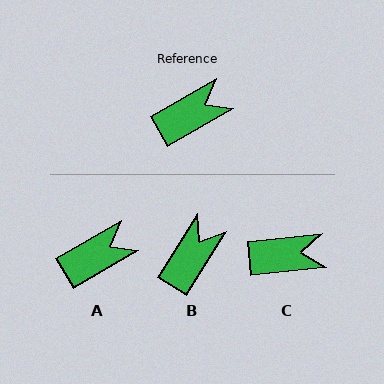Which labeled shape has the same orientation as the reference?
A.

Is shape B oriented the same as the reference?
No, it is off by about 28 degrees.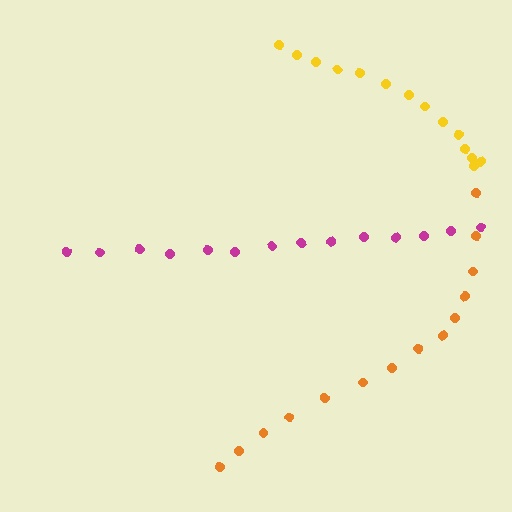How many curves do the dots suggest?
There are 3 distinct paths.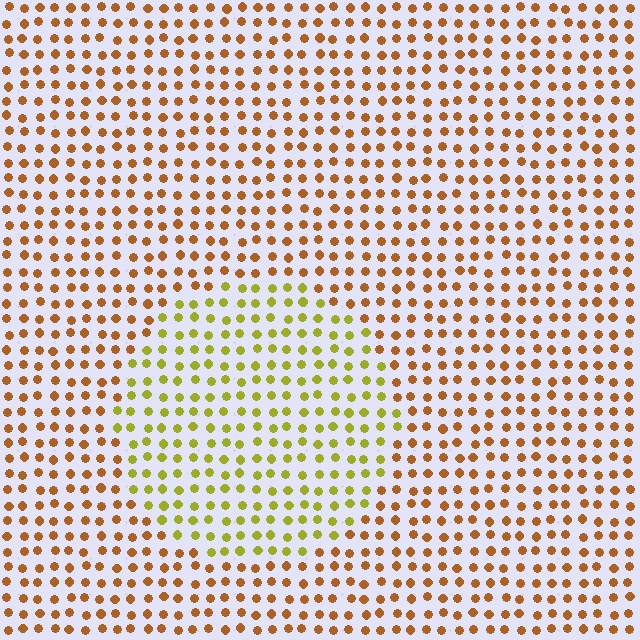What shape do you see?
I see a circle.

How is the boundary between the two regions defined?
The boundary is defined purely by a slight shift in hue (about 41 degrees). Spacing, size, and orientation are identical on both sides.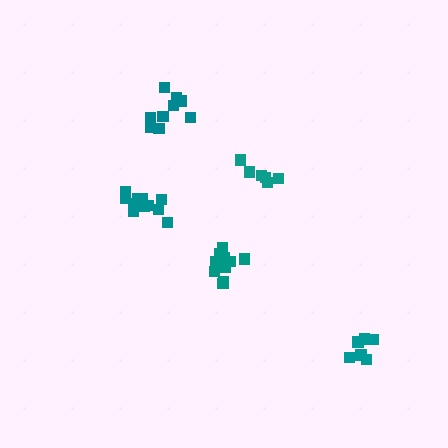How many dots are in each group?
Group 1: 9 dots, Group 2: 10 dots, Group 3: 6 dots, Group 4: 6 dots, Group 5: 11 dots (42 total).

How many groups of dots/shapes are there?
There are 5 groups.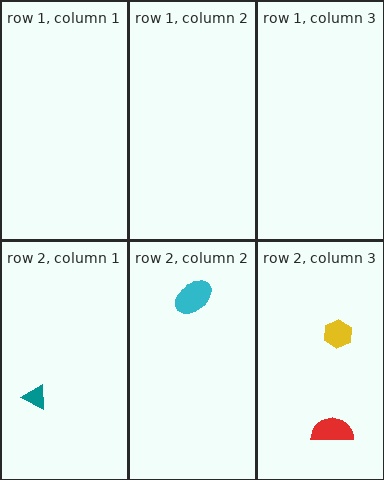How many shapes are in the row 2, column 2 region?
1.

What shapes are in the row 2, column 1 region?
The teal triangle.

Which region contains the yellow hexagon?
The row 2, column 3 region.